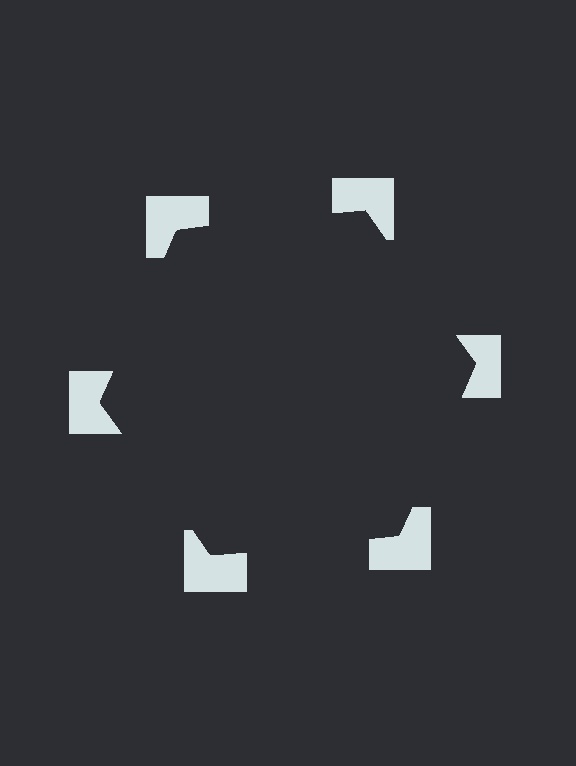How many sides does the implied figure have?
6 sides.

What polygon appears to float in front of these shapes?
An illusory hexagon — its edges are inferred from the aligned wedge cuts in the notched squares, not physically drawn.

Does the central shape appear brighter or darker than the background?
It typically appears slightly darker than the background, even though no actual brightness change is drawn.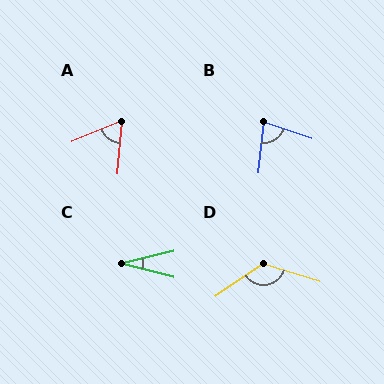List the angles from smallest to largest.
C (28°), A (63°), B (77°), D (128°).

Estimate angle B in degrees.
Approximately 77 degrees.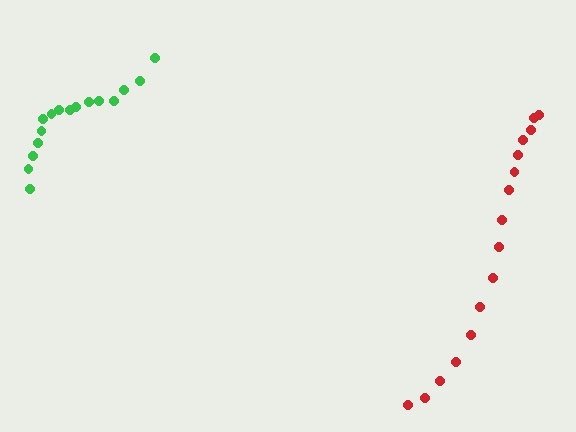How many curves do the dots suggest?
There are 2 distinct paths.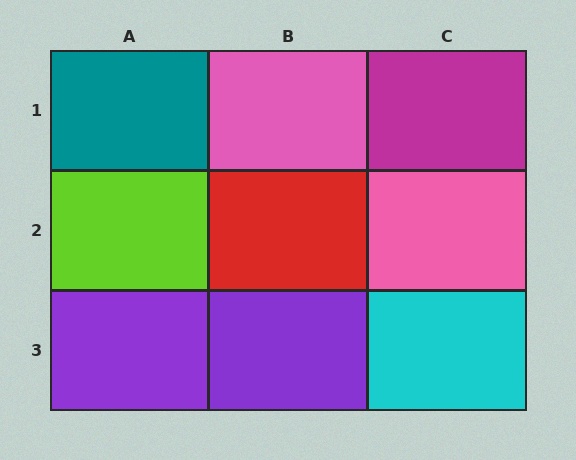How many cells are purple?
2 cells are purple.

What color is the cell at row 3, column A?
Purple.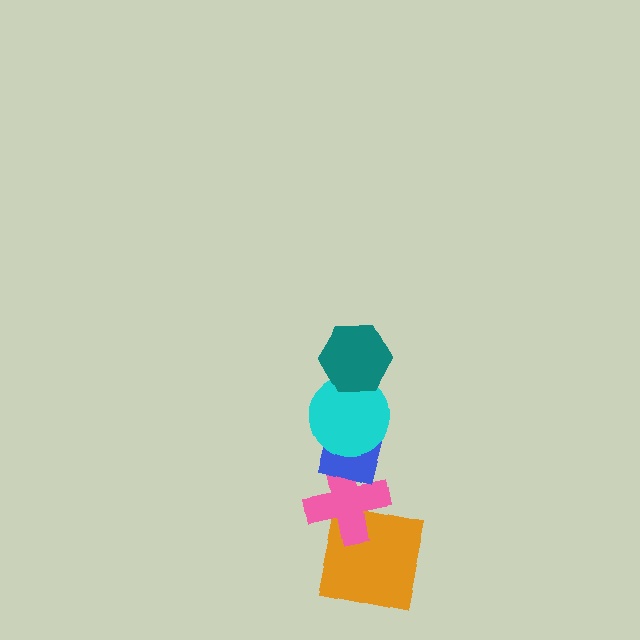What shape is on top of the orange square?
The pink cross is on top of the orange square.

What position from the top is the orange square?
The orange square is 5th from the top.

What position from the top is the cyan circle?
The cyan circle is 2nd from the top.